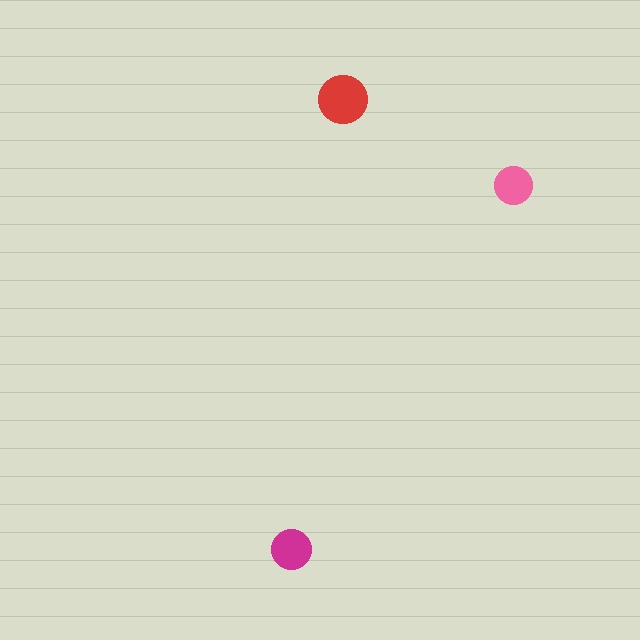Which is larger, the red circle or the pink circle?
The red one.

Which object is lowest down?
The magenta circle is bottommost.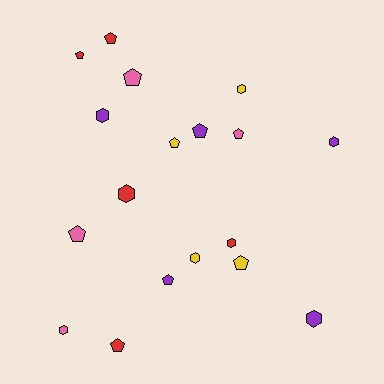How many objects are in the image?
There are 18 objects.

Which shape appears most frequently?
Pentagon, with 10 objects.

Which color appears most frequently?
Purple, with 5 objects.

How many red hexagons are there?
There are 2 red hexagons.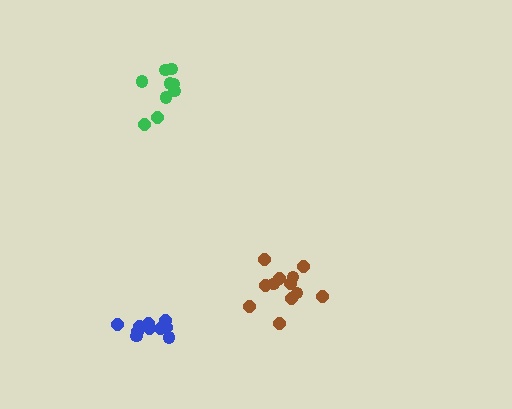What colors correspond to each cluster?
The clusters are colored: brown, blue, green.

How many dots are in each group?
Group 1: 12 dots, Group 2: 10 dots, Group 3: 9 dots (31 total).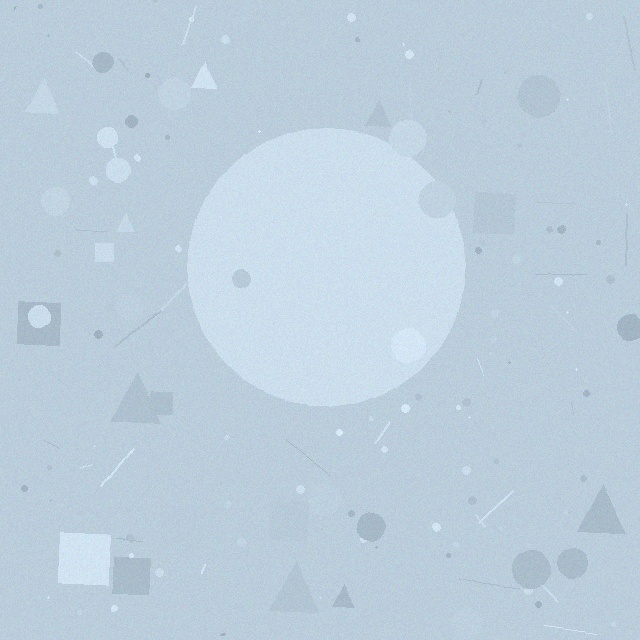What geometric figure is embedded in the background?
A circle is embedded in the background.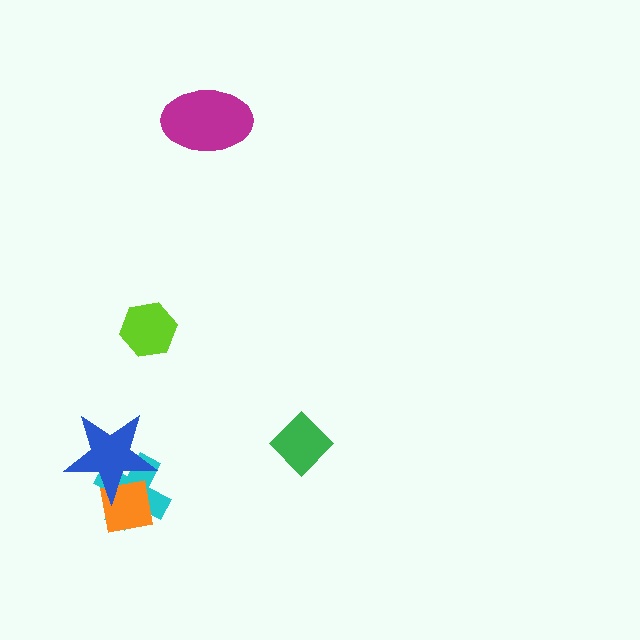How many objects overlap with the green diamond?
0 objects overlap with the green diamond.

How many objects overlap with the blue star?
2 objects overlap with the blue star.